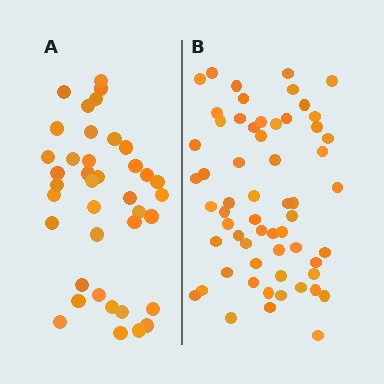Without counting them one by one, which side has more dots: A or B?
Region B (the right region) has more dots.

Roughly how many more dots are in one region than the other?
Region B has approximately 20 more dots than region A.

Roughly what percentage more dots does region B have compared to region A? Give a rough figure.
About 55% more.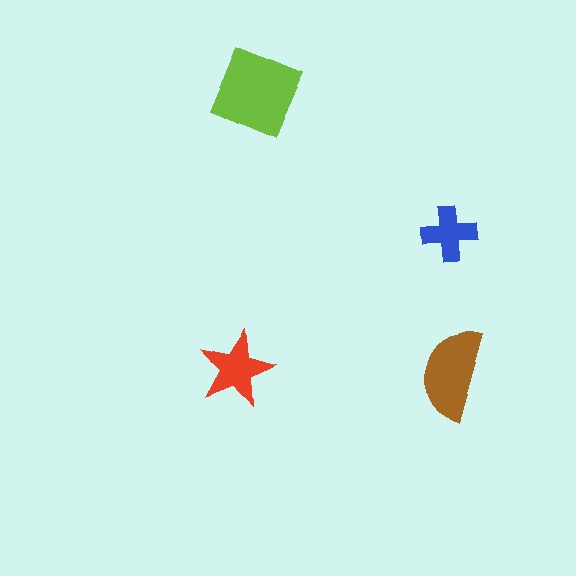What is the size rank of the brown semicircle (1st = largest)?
2nd.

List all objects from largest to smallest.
The lime diamond, the brown semicircle, the red star, the blue cross.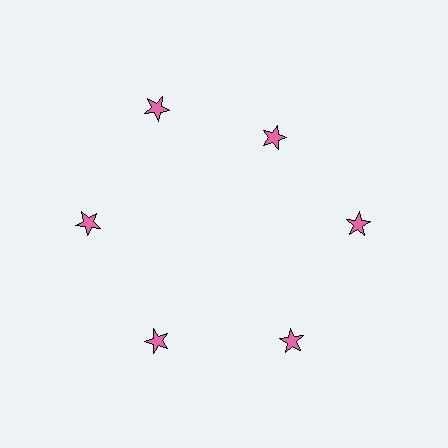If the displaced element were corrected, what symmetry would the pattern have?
It would have 6-fold rotational symmetry — the pattern would map onto itself every 60 degrees.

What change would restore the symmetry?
The symmetry would be restored by moving it outward, back onto the ring so that all 6 stars sit at equal angles and equal distance from the center.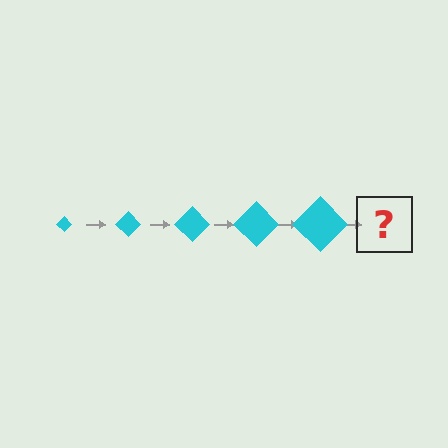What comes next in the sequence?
The next element should be a cyan diamond, larger than the previous one.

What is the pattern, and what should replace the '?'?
The pattern is that the diamond gets progressively larger each step. The '?' should be a cyan diamond, larger than the previous one.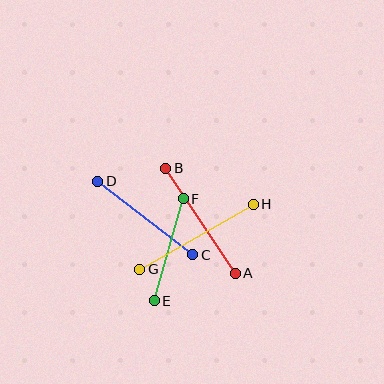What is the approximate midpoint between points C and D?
The midpoint is at approximately (145, 218) pixels.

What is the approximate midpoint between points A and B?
The midpoint is at approximately (200, 221) pixels.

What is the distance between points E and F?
The distance is approximately 106 pixels.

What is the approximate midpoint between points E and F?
The midpoint is at approximately (169, 250) pixels.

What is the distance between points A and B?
The distance is approximately 126 pixels.